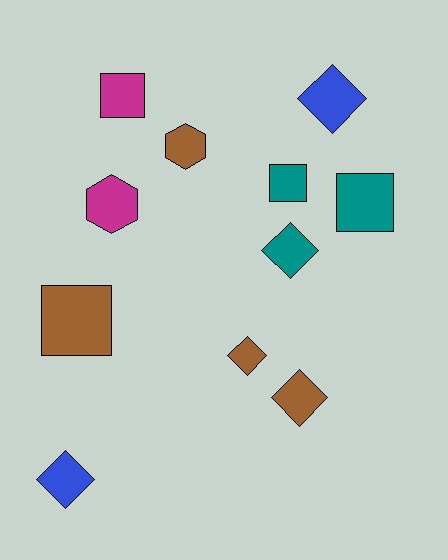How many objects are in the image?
There are 11 objects.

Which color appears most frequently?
Brown, with 4 objects.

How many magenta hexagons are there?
There is 1 magenta hexagon.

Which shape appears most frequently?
Diamond, with 5 objects.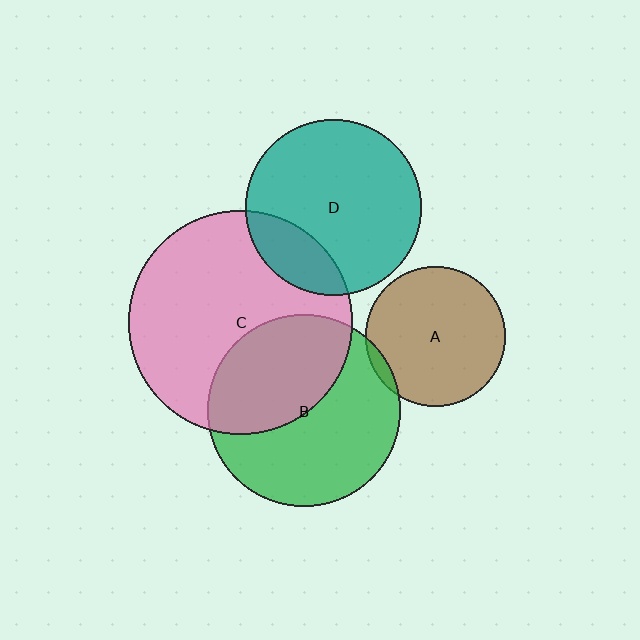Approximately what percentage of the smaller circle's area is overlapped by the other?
Approximately 5%.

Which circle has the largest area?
Circle C (pink).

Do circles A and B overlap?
Yes.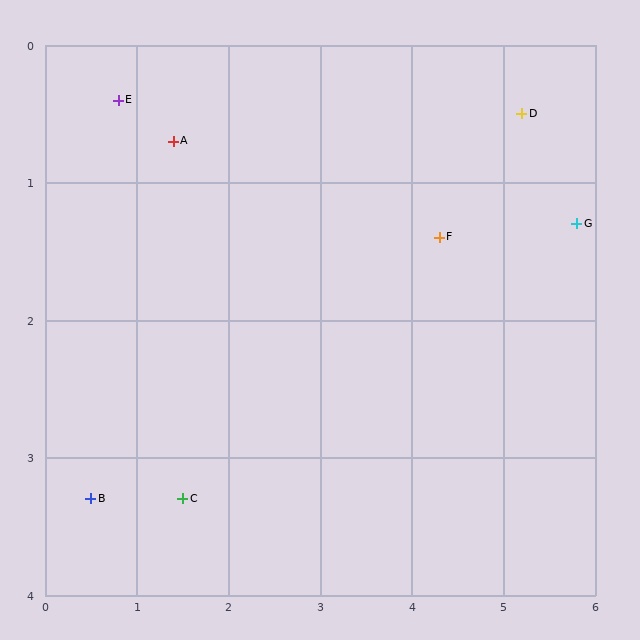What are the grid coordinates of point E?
Point E is at approximately (0.8, 0.4).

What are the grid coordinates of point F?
Point F is at approximately (4.3, 1.4).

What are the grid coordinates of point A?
Point A is at approximately (1.4, 0.7).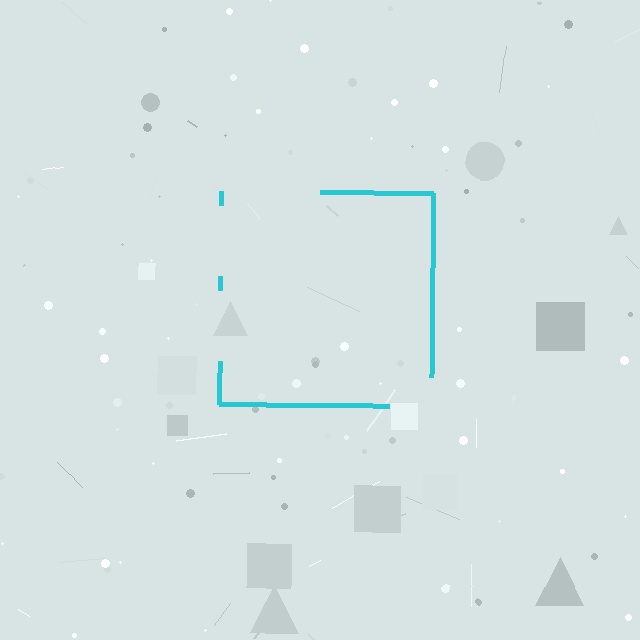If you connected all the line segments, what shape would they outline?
They would outline a square.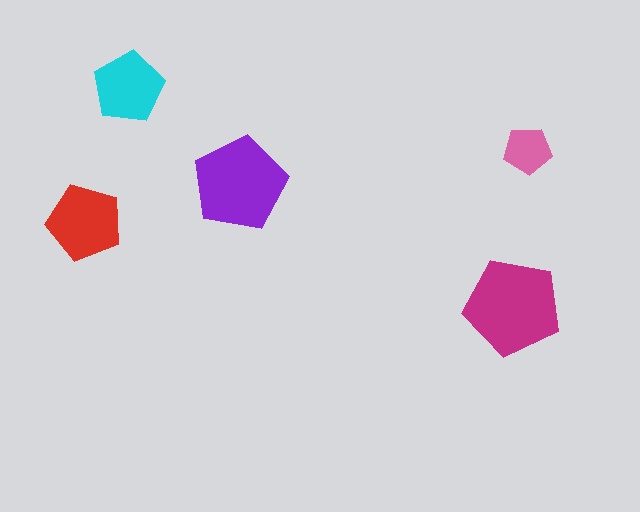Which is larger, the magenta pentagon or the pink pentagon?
The magenta one.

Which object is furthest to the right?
The pink pentagon is rightmost.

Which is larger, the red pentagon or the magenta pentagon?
The magenta one.